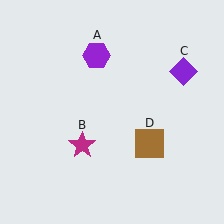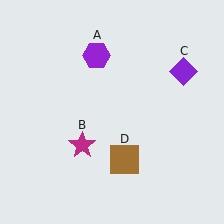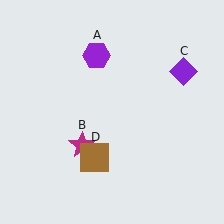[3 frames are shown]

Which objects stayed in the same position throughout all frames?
Purple hexagon (object A) and magenta star (object B) and purple diamond (object C) remained stationary.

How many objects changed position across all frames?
1 object changed position: brown square (object D).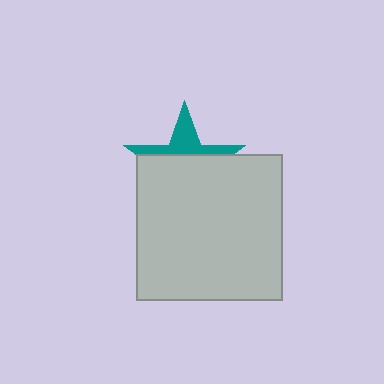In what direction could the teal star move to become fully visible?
The teal star could move up. That would shift it out from behind the light gray square entirely.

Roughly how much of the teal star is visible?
A small part of it is visible (roughly 34%).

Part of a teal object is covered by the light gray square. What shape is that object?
It is a star.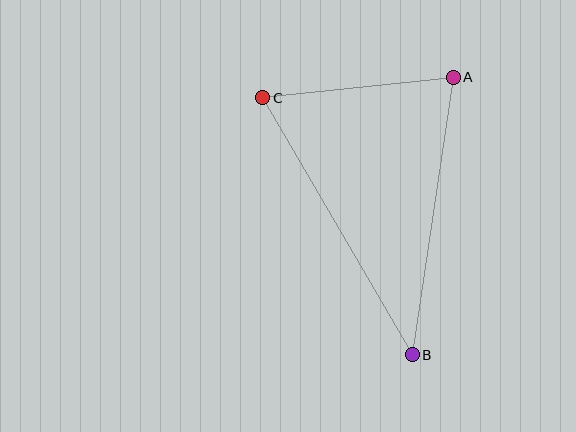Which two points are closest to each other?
Points A and C are closest to each other.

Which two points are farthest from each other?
Points B and C are farthest from each other.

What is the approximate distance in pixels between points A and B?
The distance between A and B is approximately 280 pixels.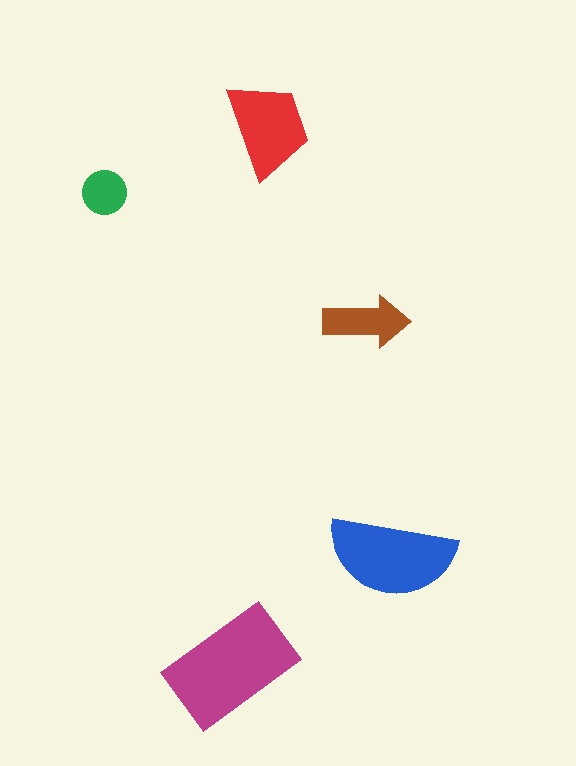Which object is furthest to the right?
The blue semicircle is rightmost.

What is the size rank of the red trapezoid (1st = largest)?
3rd.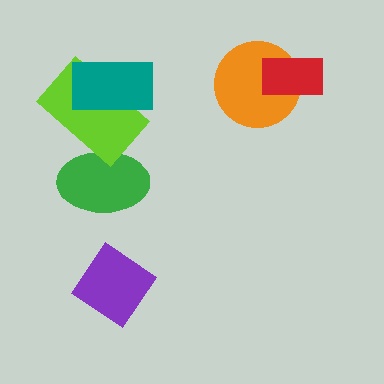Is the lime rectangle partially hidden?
Yes, it is partially covered by another shape.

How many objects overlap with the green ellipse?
1 object overlaps with the green ellipse.